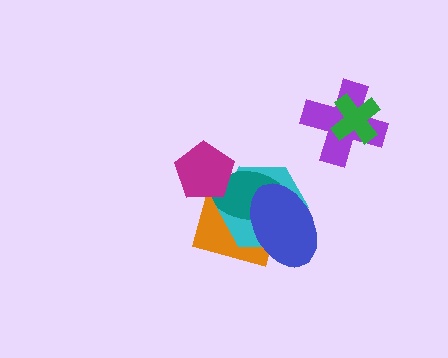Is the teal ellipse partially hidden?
Yes, it is partially covered by another shape.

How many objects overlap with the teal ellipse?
4 objects overlap with the teal ellipse.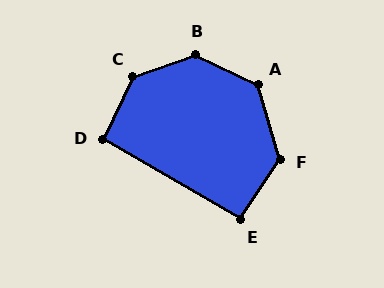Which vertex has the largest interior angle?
B, at approximately 135 degrees.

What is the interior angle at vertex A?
Approximately 131 degrees (obtuse).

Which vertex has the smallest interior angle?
E, at approximately 94 degrees.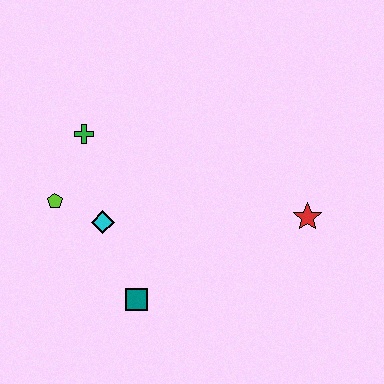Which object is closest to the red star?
The teal square is closest to the red star.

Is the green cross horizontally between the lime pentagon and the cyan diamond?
Yes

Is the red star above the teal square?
Yes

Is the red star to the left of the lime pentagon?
No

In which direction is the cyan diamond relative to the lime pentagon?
The cyan diamond is to the right of the lime pentagon.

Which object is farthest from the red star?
The lime pentagon is farthest from the red star.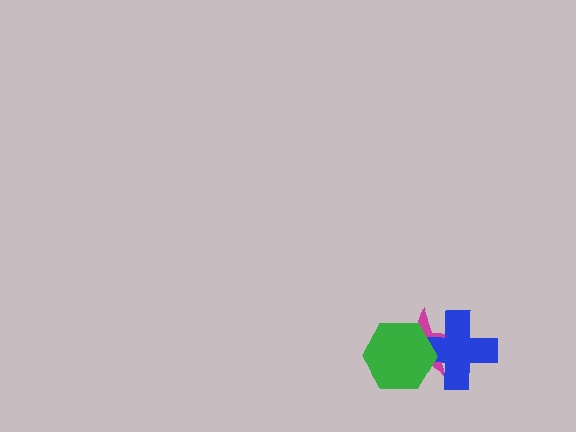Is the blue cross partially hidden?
Yes, it is partially covered by another shape.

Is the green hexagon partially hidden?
No, no other shape covers it.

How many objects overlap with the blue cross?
2 objects overlap with the blue cross.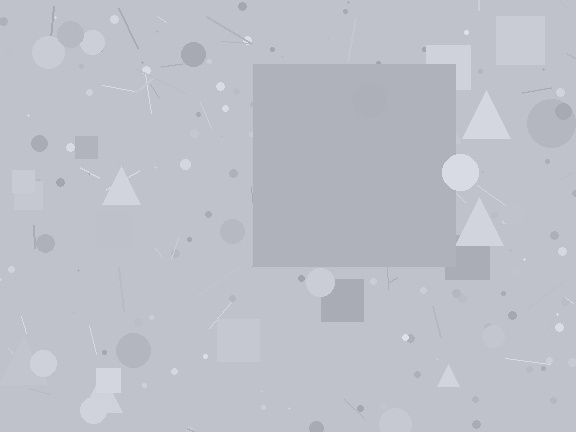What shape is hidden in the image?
A square is hidden in the image.